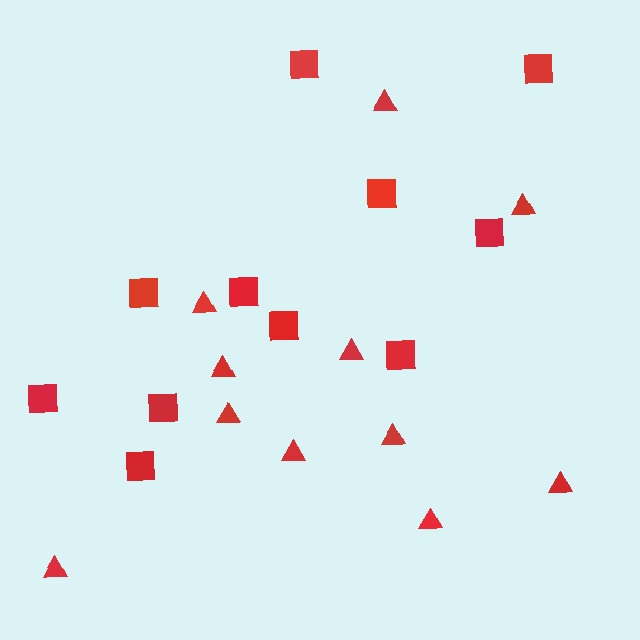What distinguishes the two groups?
There are 2 groups: one group of squares (11) and one group of triangles (11).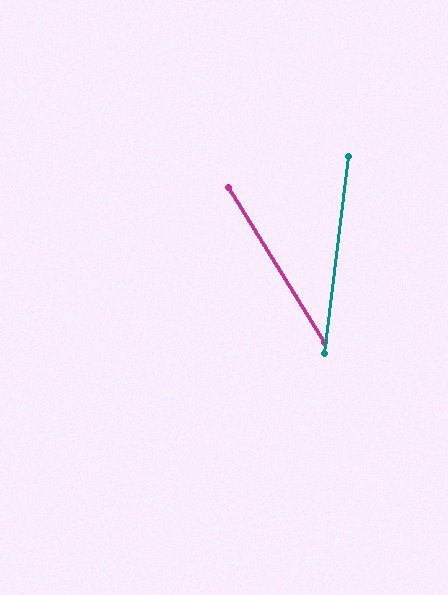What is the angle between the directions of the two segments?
Approximately 39 degrees.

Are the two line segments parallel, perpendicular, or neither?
Neither parallel nor perpendicular — they differ by about 39°.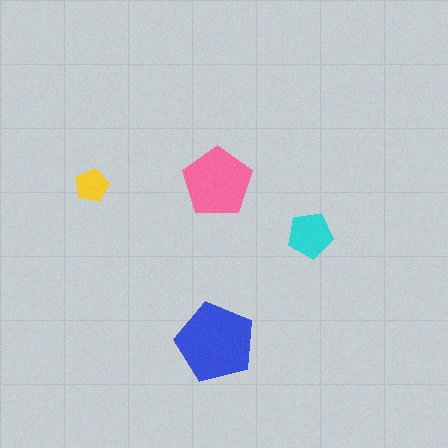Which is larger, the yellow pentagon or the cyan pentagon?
The cyan one.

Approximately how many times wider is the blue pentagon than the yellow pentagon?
About 2.5 times wider.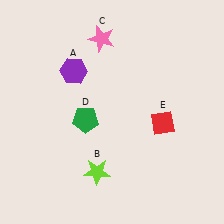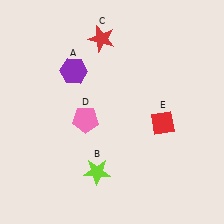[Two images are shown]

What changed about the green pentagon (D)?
In Image 1, D is green. In Image 2, it changed to pink.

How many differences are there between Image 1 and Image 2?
There are 2 differences between the two images.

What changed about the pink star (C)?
In Image 1, C is pink. In Image 2, it changed to red.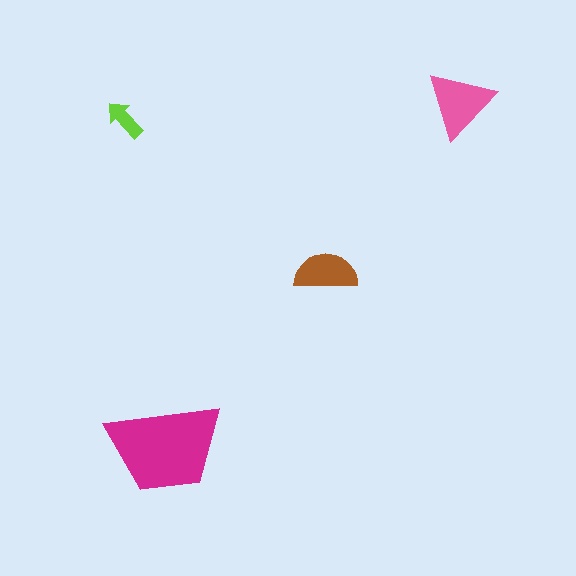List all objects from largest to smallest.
The magenta trapezoid, the pink triangle, the brown semicircle, the lime arrow.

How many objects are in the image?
There are 4 objects in the image.